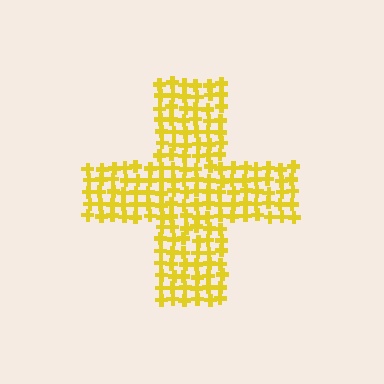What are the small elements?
The small elements are crosses.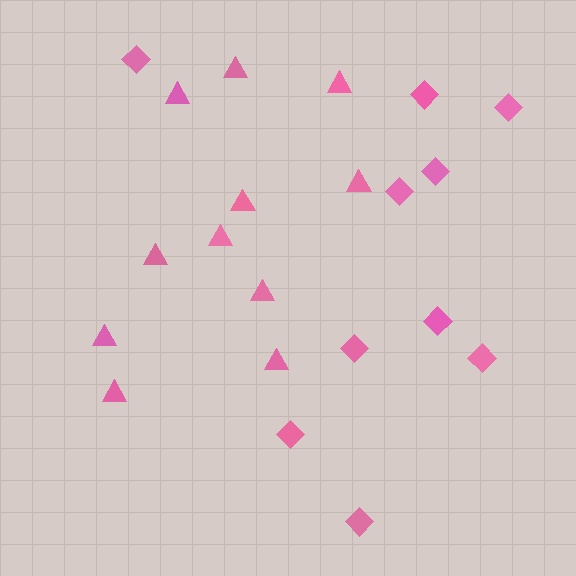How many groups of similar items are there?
There are 2 groups: one group of diamonds (10) and one group of triangles (11).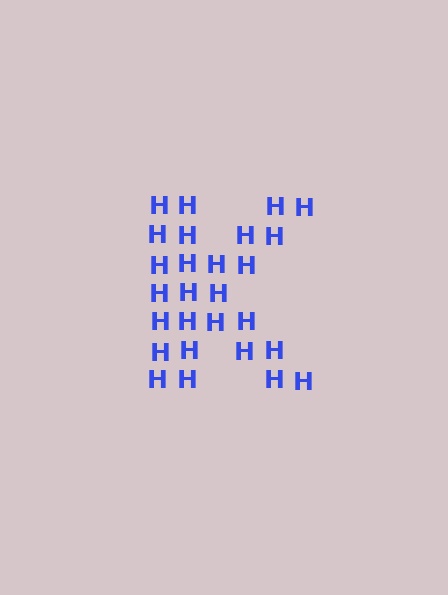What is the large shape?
The large shape is the letter K.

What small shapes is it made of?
It is made of small letter H's.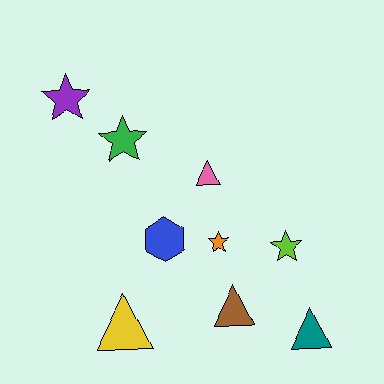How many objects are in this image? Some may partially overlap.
There are 9 objects.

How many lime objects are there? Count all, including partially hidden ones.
There is 1 lime object.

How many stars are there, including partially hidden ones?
There are 4 stars.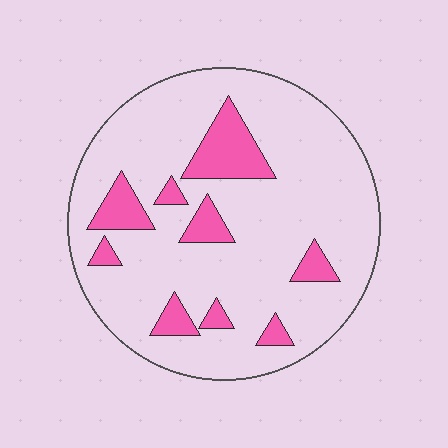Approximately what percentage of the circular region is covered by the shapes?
Approximately 15%.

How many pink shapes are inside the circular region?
9.